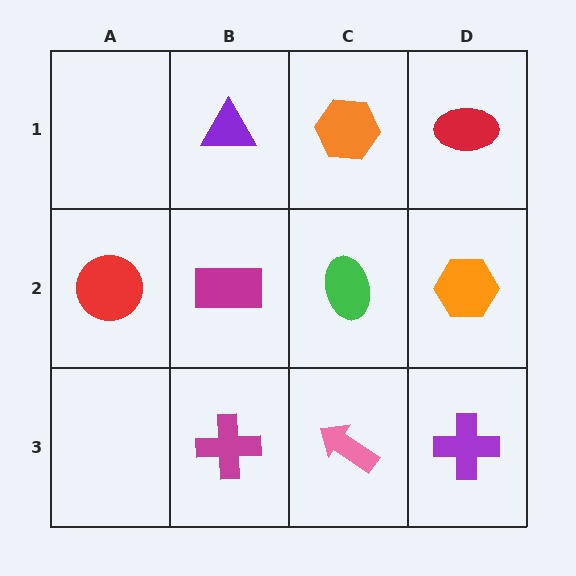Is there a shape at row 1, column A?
No, that cell is empty.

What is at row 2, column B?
A magenta rectangle.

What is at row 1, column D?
A red ellipse.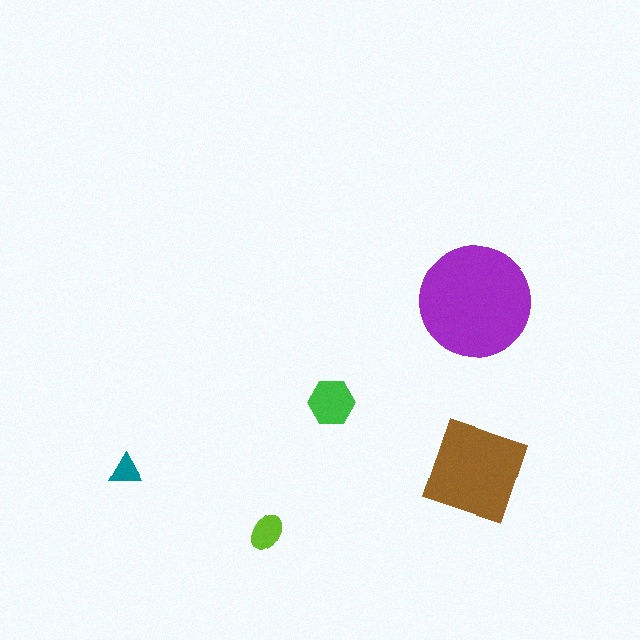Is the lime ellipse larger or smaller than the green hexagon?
Smaller.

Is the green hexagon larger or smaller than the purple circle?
Smaller.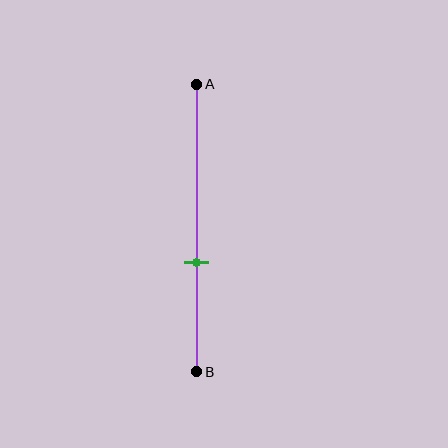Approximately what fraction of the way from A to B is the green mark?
The green mark is approximately 60% of the way from A to B.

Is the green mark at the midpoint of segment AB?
No, the mark is at about 60% from A, not at the 50% midpoint.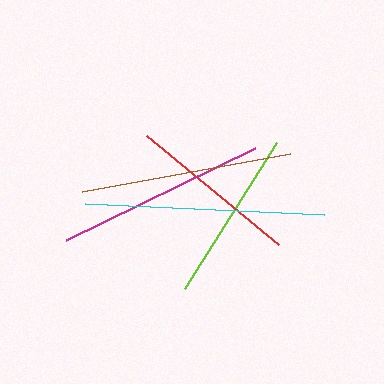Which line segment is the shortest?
The red line is the shortest at approximately 171 pixels.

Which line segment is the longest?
The cyan line is the longest at approximately 240 pixels.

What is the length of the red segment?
The red segment is approximately 171 pixels long.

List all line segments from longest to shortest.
From longest to shortest: cyan, brown, magenta, lime, red.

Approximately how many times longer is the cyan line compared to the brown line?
The cyan line is approximately 1.1 times the length of the brown line.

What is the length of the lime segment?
The lime segment is approximately 172 pixels long.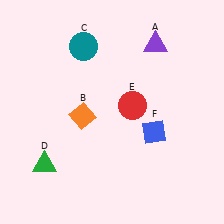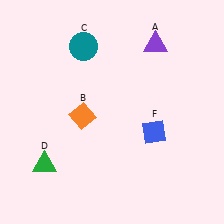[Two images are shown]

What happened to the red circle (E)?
The red circle (E) was removed in Image 2. It was in the top-right area of Image 1.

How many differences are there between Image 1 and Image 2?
There is 1 difference between the two images.